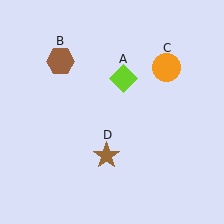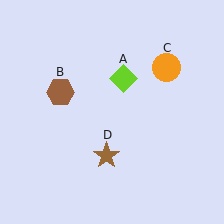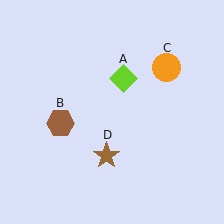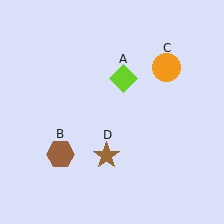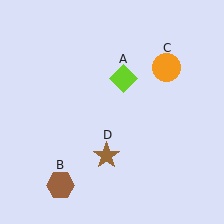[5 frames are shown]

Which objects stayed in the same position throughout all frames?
Lime diamond (object A) and orange circle (object C) and brown star (object D) remained stationary.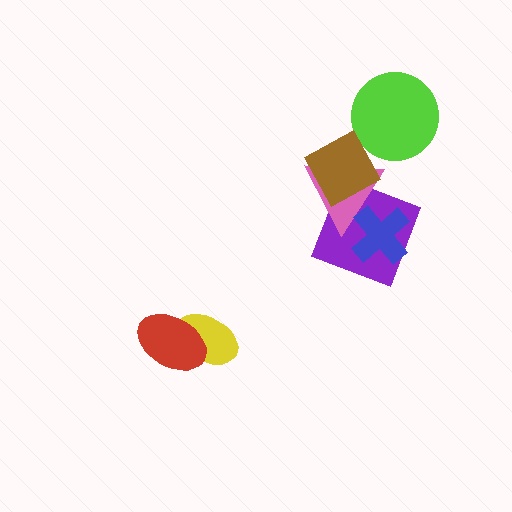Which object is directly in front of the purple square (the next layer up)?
The pink triangle is directly in front of the purple square.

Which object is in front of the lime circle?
The brown diamond is in front of the lime circle.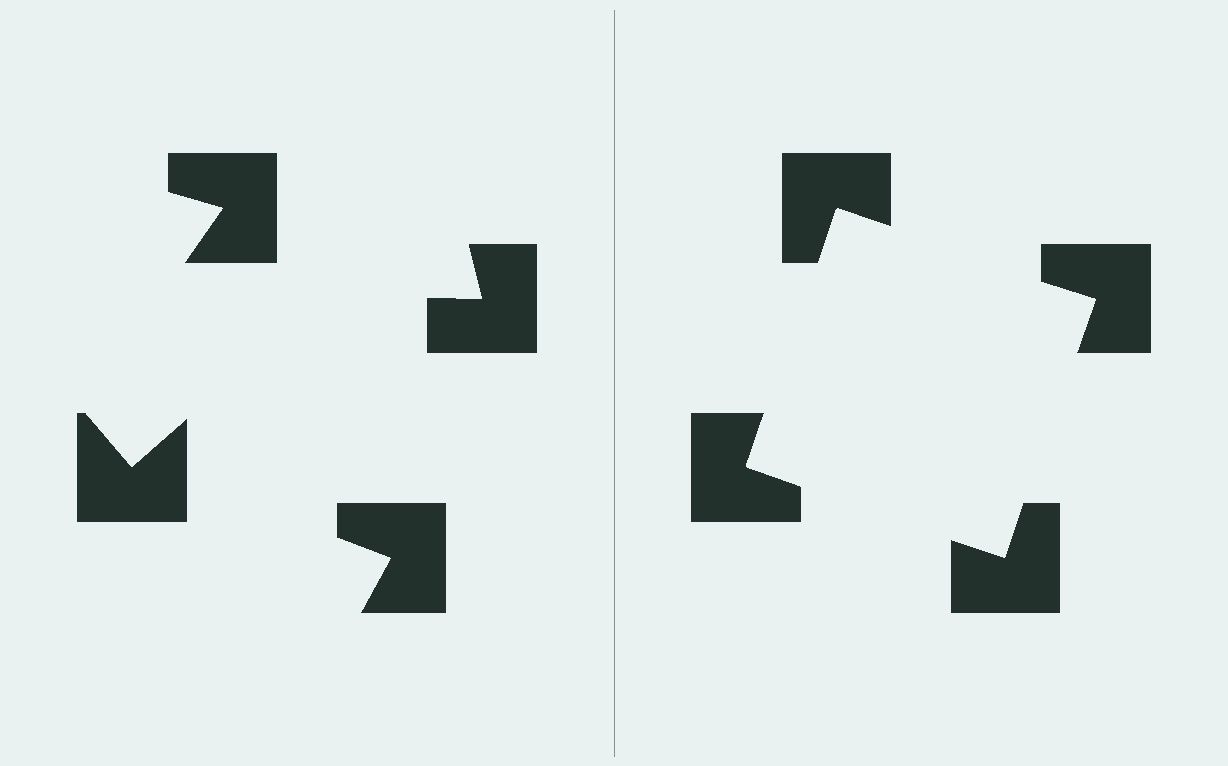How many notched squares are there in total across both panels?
8 — 4 on each side.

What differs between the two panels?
The notched squares are positioned identically on both sides; only the wedge orientations differ. On the right they align to a square; on the left they are misaligned.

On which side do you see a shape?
An illusory square appears on the right side. On the left side the wedge cuts are rotated, so no coherent shape forms.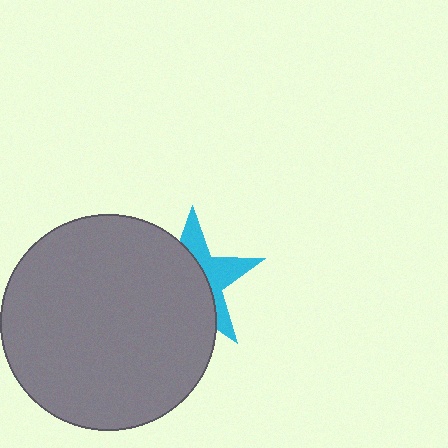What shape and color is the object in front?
The object in front is a gray circle.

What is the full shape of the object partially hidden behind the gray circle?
The partially hidden object is a cyan star.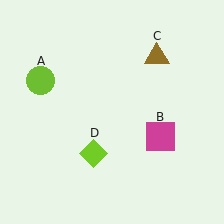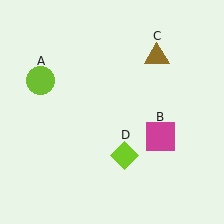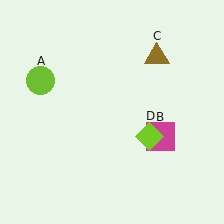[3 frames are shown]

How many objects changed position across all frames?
1 object changed position: lime diamond (object D).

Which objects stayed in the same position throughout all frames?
Lime circle (object A) and magenta square (object B) and brown triangle (object C) remained stationary.